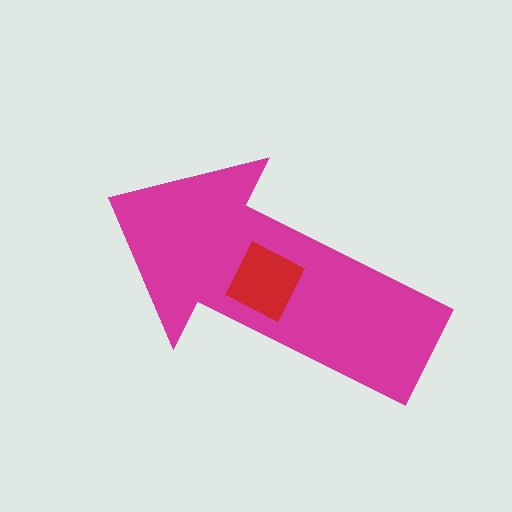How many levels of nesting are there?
2.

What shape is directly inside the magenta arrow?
The red square.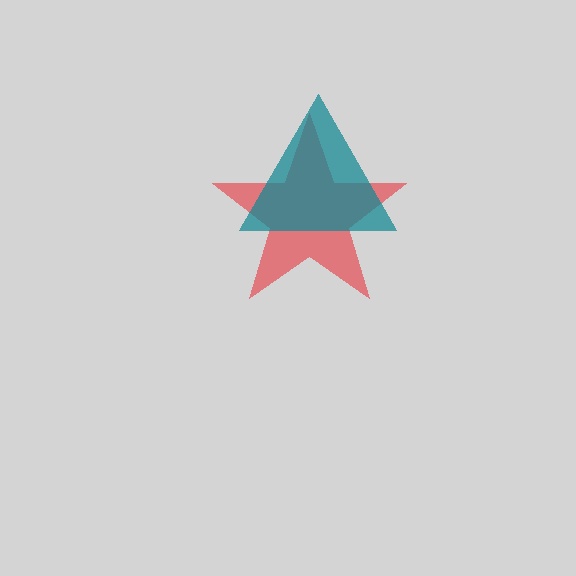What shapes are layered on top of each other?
The layered shapes are: a red star, a teal triangle.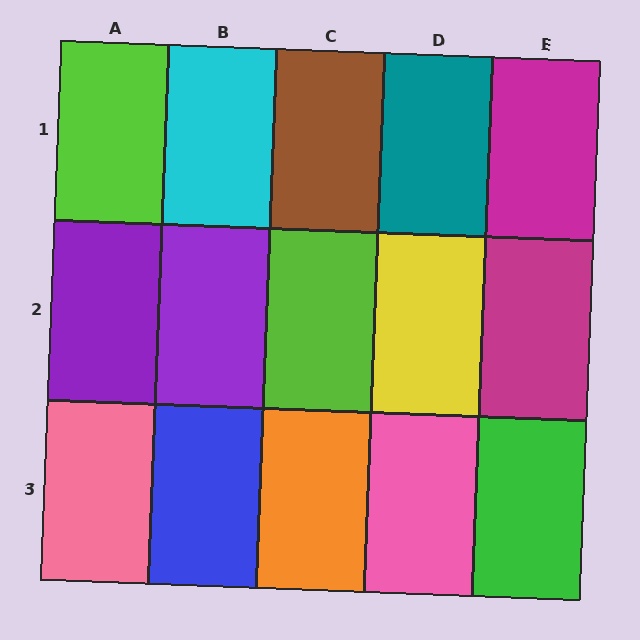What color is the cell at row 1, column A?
Lime.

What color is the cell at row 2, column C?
Lime.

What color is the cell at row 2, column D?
Yellow.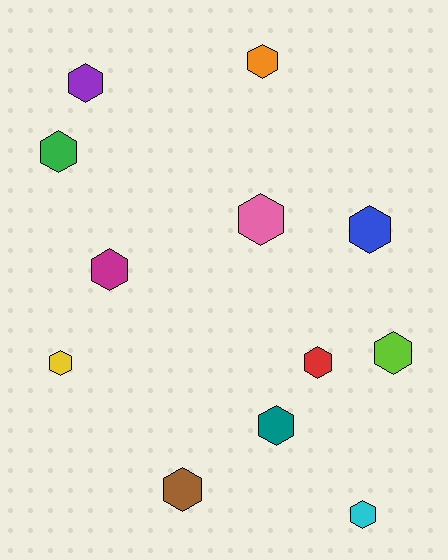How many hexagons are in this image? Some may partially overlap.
There are 12 hexagons.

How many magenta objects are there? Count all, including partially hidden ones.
There is 1 magenta object.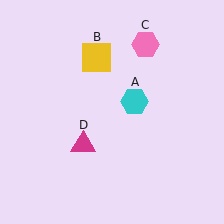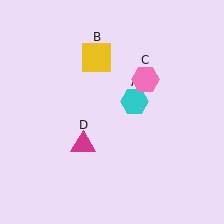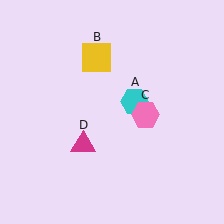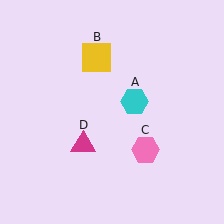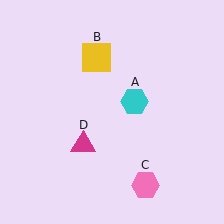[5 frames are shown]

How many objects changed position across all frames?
1 object changed position: pink hexagon (object C).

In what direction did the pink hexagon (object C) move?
The pink hexagon (object C) moved down.